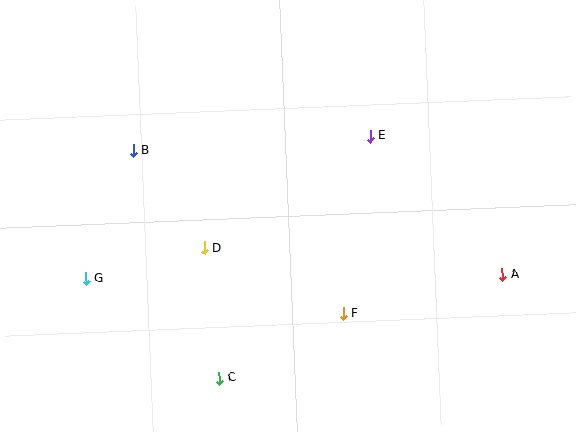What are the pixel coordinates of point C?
Point C is at (220, 378).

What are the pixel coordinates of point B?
Point B is at (133, 151).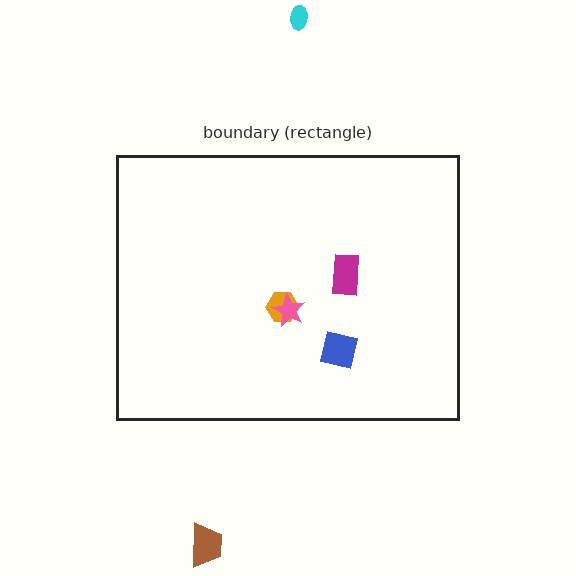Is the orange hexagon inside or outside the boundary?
Inside.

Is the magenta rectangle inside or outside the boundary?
Inside.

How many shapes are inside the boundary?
4 inside, 2 outside.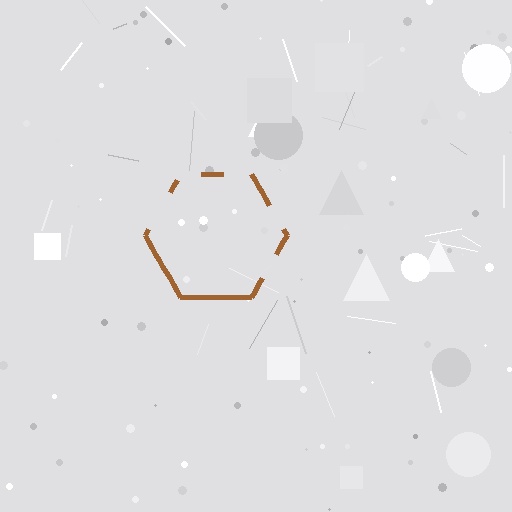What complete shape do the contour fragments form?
The contour fragments form a hexagon.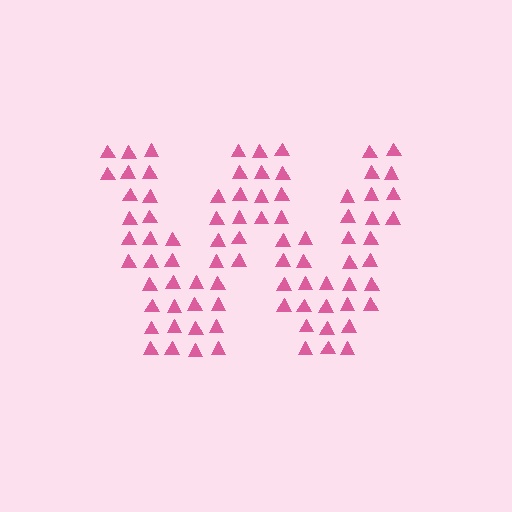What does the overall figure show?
The overall figure shows the letter W.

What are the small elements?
The small elements are triangles.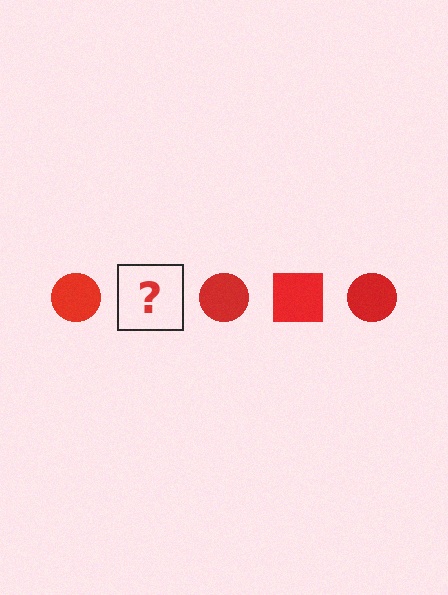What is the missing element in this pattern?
The missing element is a red square.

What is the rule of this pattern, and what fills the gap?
The rule is that the pattern cycles through circle, square shapes in red. The gap should be filled with a red square.